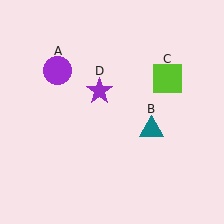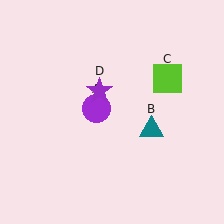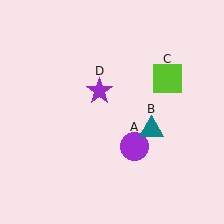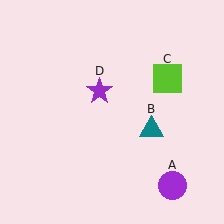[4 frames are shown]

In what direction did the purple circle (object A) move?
The purple circle (object A) moved down and to the right.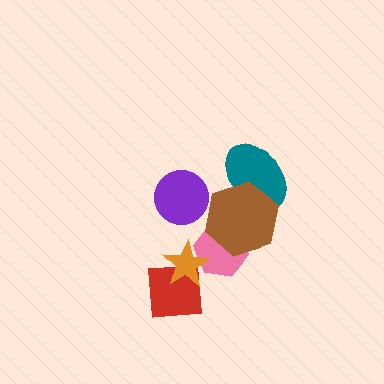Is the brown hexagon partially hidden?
No, no other shape covers it.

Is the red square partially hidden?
Yes, it is partially covered by another shape.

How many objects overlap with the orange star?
2 objects overlap with the orange star.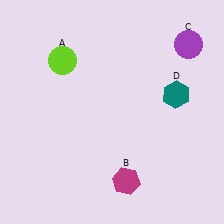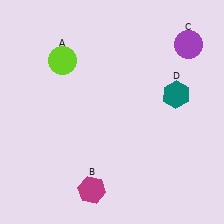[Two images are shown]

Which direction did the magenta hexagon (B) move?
The magenta hexagon (B) moved left.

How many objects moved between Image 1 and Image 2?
1 object moved between the two images.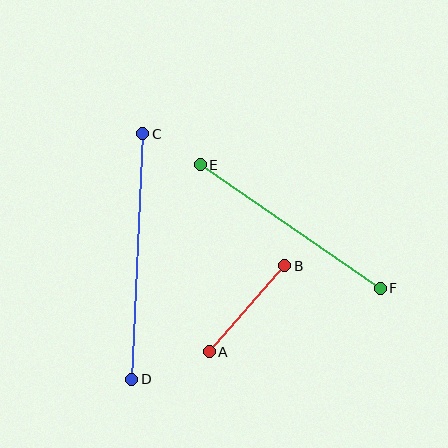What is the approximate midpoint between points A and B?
The midpoint is at approximately (247, 309) pixels.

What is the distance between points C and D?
The distance is approximately 246 pixels.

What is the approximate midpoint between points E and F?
The midpoint is at approximately (290, 226) pixels.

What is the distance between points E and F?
The distance is approximately 218 pixels.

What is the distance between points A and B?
The distance is approximately 115 pixels.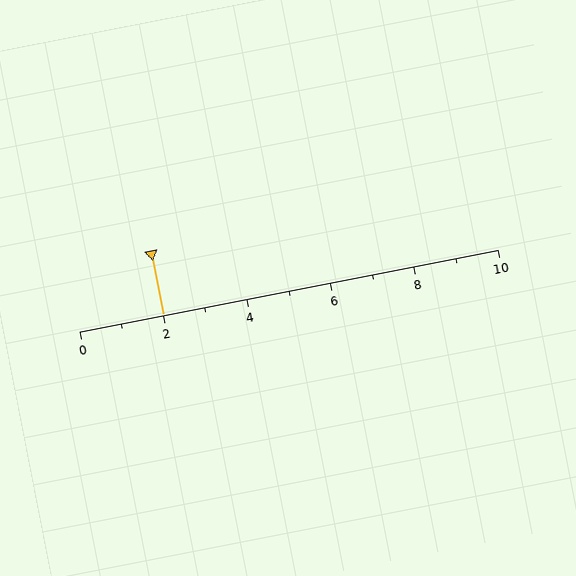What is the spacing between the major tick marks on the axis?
The major ticks are spaced 2 apart.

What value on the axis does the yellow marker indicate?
The marker indicates approximately 2.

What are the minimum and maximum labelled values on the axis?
The axis runs from 0 to 10.